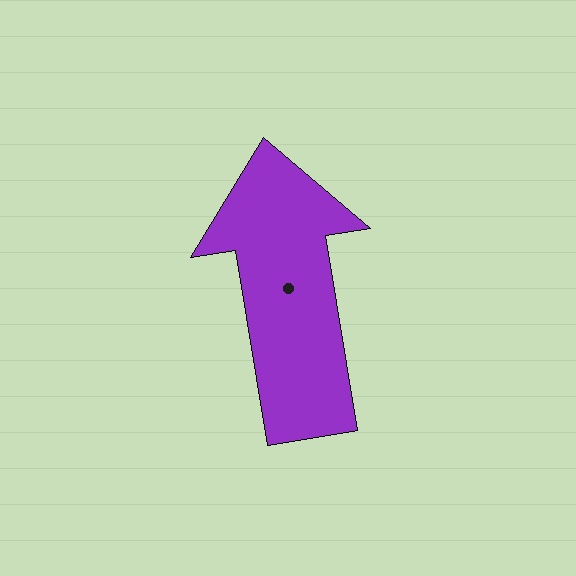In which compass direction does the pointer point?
North.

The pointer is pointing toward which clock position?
Roughly 12 o'clock.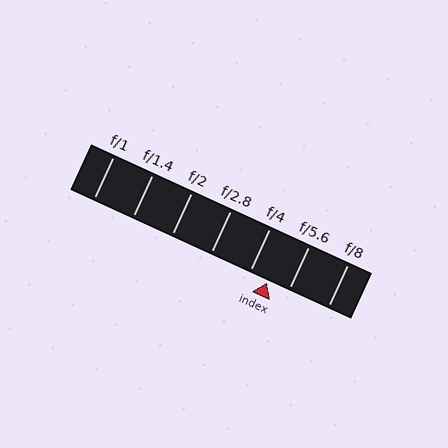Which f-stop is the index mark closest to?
The index mark is closest to f/4.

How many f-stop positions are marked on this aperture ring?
There are 7 f-stop positions marked.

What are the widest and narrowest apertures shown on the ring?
The widest aperture shown is f/1 and the narrowest is f/8.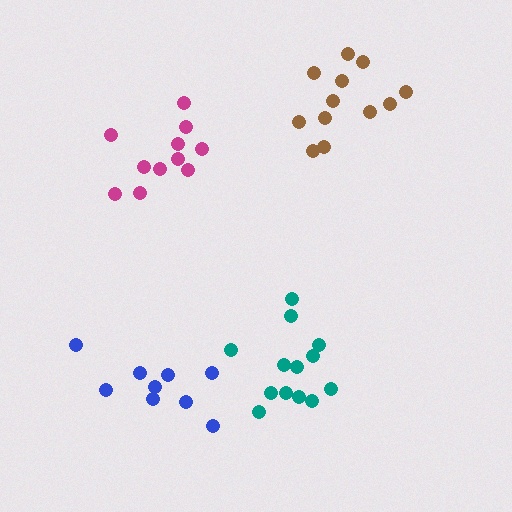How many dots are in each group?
Group 1: 9 dots, Group 2: 12 dots, Group 3: 13 dots, Group 4: 11 dots (45 total).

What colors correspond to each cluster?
The clusters are colored: blue, brown, teal, magenta.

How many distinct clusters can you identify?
There are 4 distinct clusters.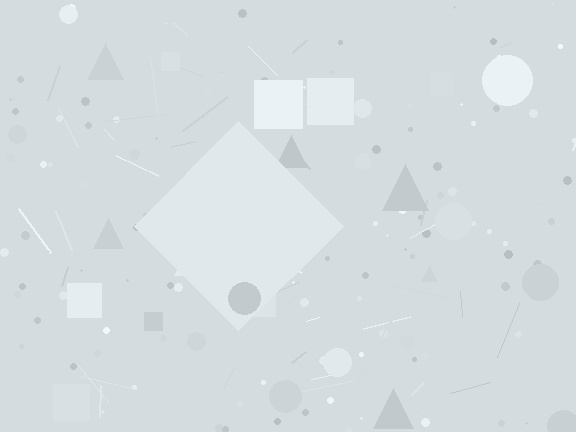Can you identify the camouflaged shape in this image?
The camouflaged shape is a diamond.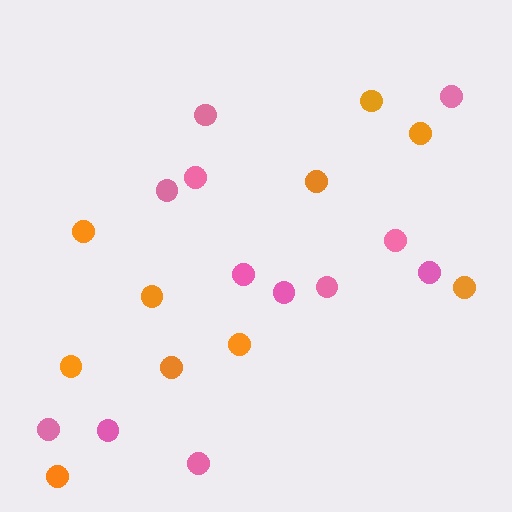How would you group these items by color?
There are 2 groups: one group of pink circles (12) and one group of orange circles (10).